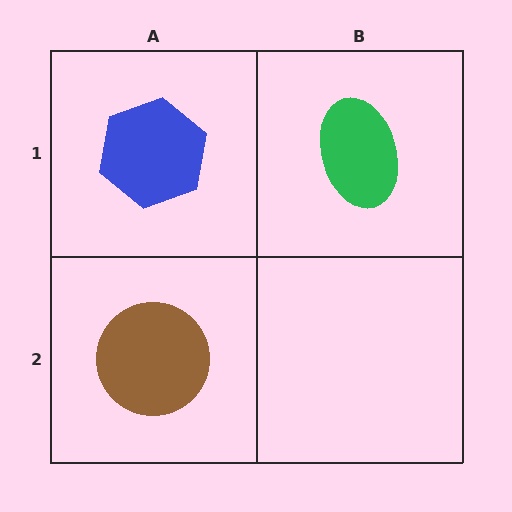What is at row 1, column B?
A green ellipse.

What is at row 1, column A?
A blue hexagon.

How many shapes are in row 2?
1 shape.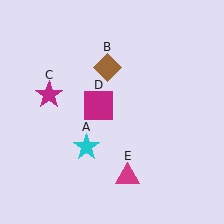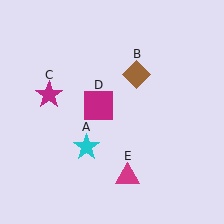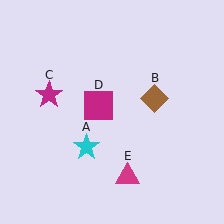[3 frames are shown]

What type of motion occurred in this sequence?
The brown diamond (object B) rotated clockwise around the center of the scene.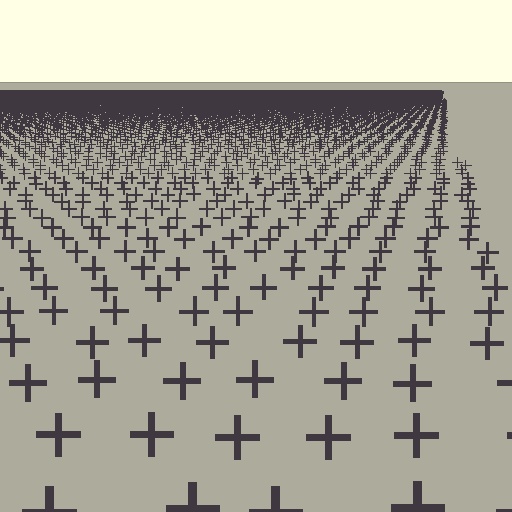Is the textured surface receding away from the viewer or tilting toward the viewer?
The surface is receding away from the viewer. Texture elements get smaller and denser toward the top.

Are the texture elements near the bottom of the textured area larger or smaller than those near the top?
Larger. Near the bottom, elements are closer to the viewer and appear at a bigger on-screen size.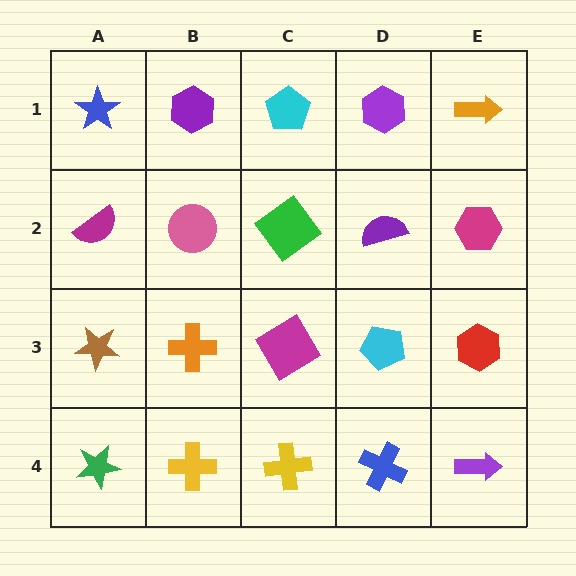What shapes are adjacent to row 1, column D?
A purple semicircle (row 2, column D), a cyan pentagon (row 1, column C), an orange arrow (row 1, column E).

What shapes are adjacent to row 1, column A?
A magenta semicircle (row 2, column A), a purple hexagon (row 1, column B).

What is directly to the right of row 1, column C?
A purple hexagon.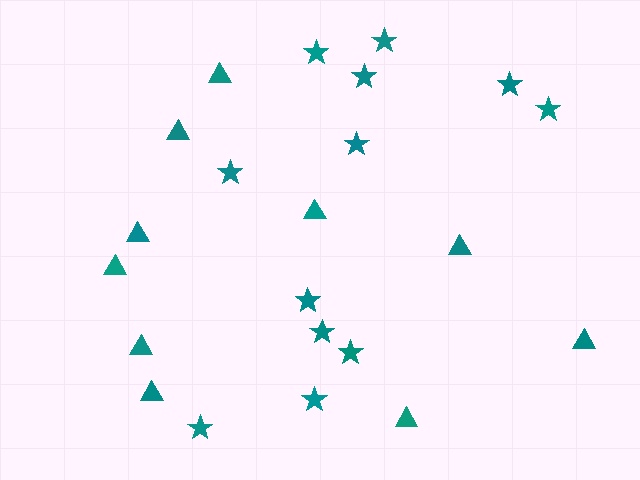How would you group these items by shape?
There are 2 groups: one group of stars (12) and one group of triangles (10).